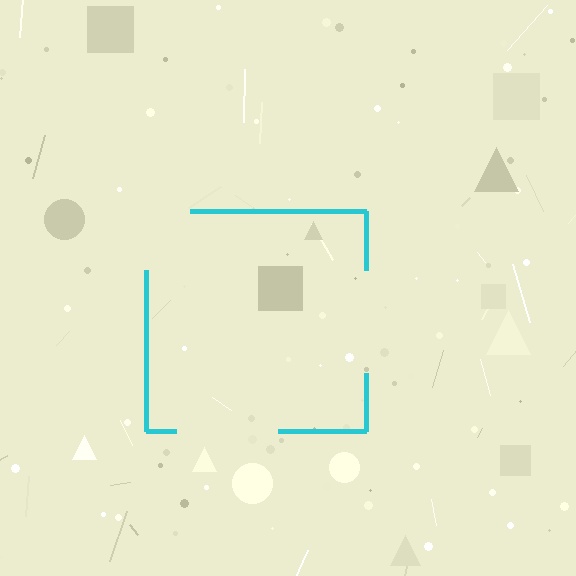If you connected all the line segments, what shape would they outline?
They would outline a square.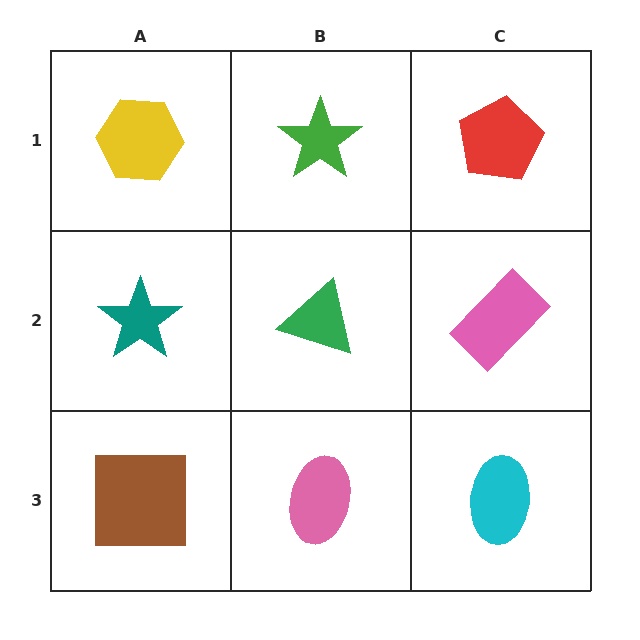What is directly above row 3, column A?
A teal star.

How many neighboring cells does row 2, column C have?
3.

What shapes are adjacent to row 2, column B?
A green star (row 1, column B), a pink ellipse (row 3, column B), a teal star (row 2, column A), a pink rectangle (row 2, column C).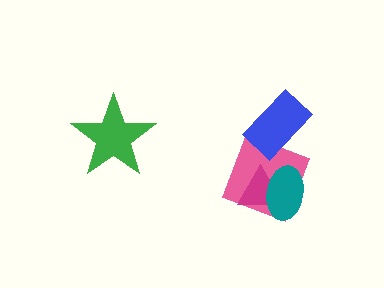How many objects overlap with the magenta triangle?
2 objects overlap with the magenta triangle.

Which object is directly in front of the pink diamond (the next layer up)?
The magenta triangle is directly in front of the pink diamond.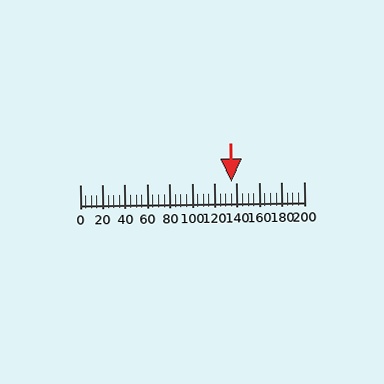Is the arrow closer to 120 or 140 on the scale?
The arrow is closer to 140.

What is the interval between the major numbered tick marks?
The major tick marks are spaced 20 units apart.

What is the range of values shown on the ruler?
The ruler shows values from 0 to 200.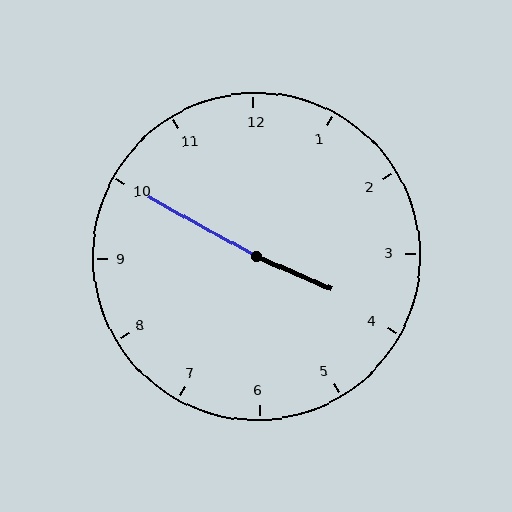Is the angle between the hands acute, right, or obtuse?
It is obtuse.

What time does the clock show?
3:50.